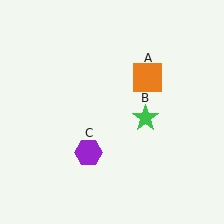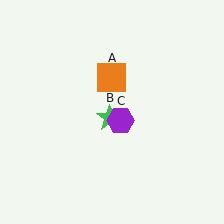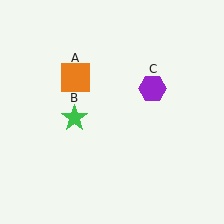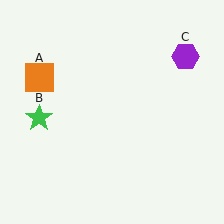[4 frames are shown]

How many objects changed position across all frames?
3 objects changed position: orange square (object A), green star (object B), purple hexagon (object C).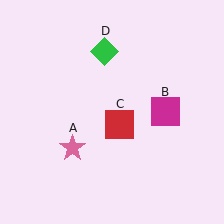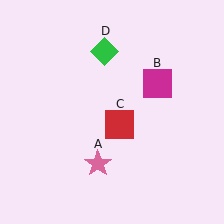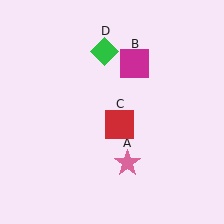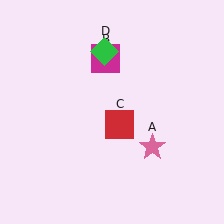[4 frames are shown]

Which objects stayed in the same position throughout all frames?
Red square (object C) and green diamond (object D) remained stationary.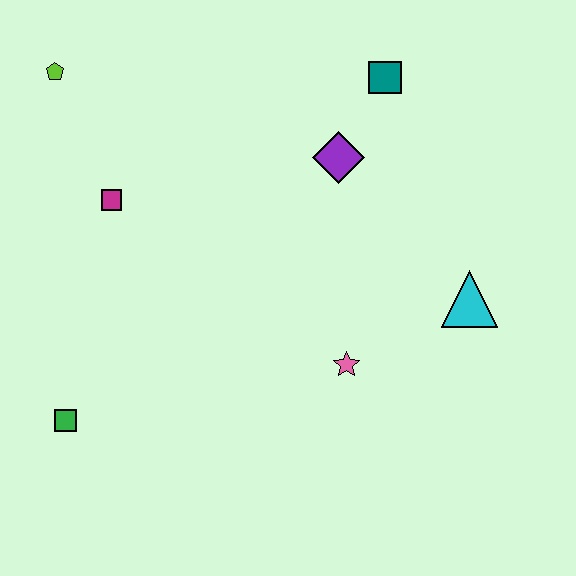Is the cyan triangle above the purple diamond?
No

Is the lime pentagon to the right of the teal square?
No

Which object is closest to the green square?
The magenta square is closest to the green square.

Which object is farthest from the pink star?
The lime pentagon is farthest from the pink star.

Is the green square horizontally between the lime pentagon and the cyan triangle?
Yes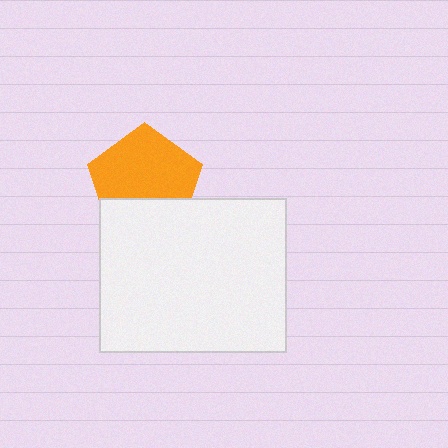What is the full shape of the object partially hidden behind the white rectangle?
The partially hidden object is an orange pentagon.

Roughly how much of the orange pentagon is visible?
Most of it is visible (roughly 68%).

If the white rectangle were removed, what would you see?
You would see the complete orange pentagon.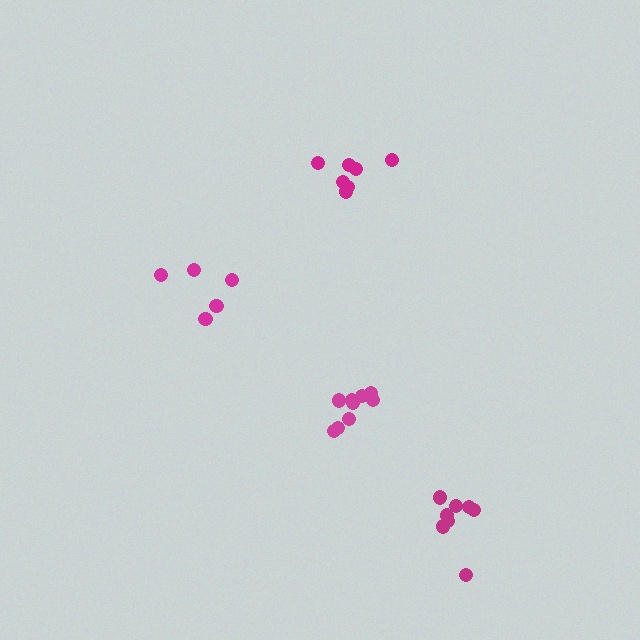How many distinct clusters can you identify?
There are 4 distinct clusters.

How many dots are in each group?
Group 1: 7 dots, Group 2: 5 dots, Group 3: 9 dots, Group 4: 8 dots (29 total).